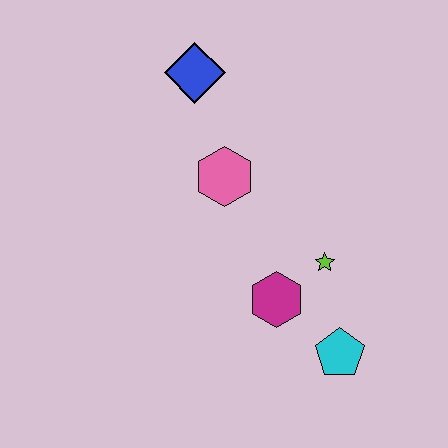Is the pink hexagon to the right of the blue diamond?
Yes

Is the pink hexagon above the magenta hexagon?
Yes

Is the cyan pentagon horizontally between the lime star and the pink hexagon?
No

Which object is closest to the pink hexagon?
The blue diamond is closest to the pink hexagon.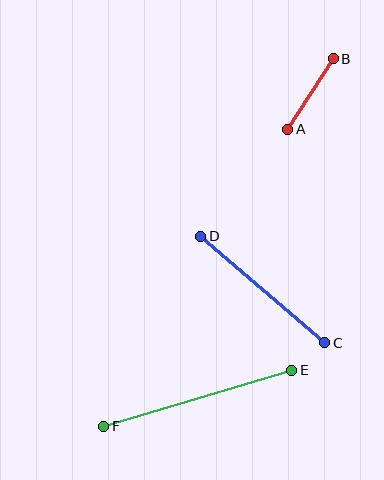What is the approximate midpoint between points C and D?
The midpoint is at approximately (263, 289) pixels.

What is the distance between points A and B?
The distance is approximately 84 pixels.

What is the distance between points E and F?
The distance is approximately 196 pixels.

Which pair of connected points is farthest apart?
Points E and F are farthest apart.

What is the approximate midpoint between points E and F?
The midpoint is at approximately (198, 398) pixels.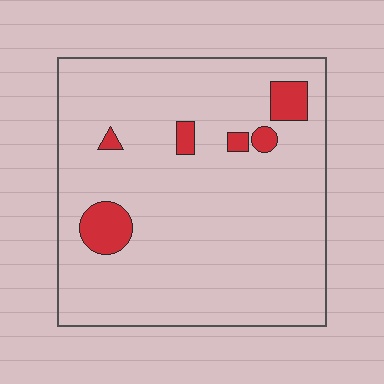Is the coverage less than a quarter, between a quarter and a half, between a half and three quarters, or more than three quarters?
Less than a quarter.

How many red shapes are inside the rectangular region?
6.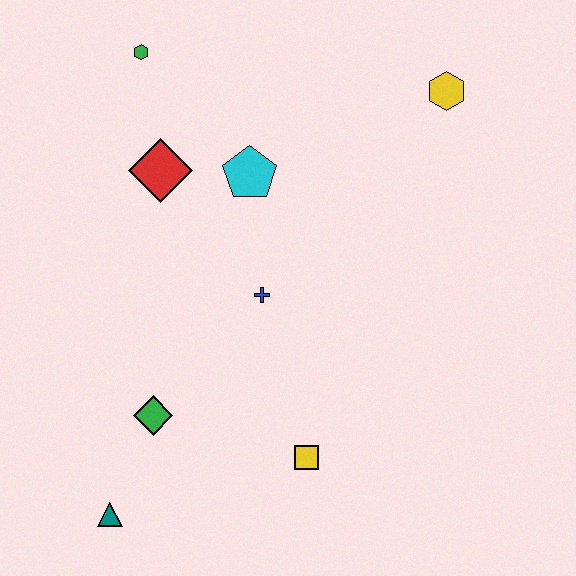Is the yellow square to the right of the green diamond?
Yes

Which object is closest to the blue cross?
The cyan pentagon is closest to the blue cross.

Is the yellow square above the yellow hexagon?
No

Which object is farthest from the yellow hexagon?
The teal triangle is farthest from the yellow hexagon.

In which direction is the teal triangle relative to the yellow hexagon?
The teal triangle is below the yellow hexagon.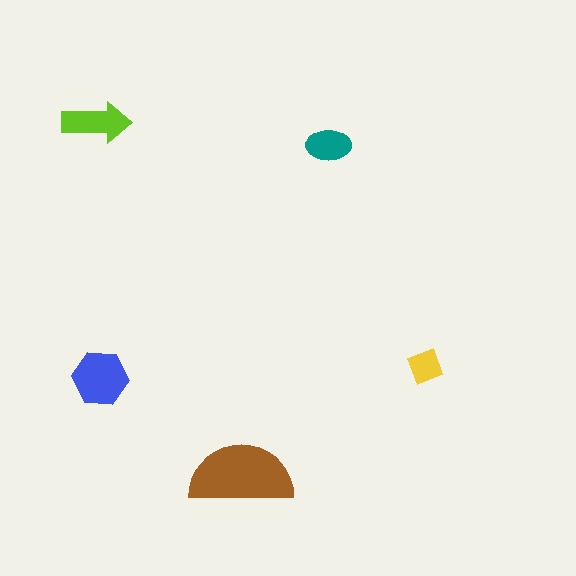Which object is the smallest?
The yellow diamond.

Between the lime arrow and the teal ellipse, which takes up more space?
The lime arrow.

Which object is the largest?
The brown semicircle.